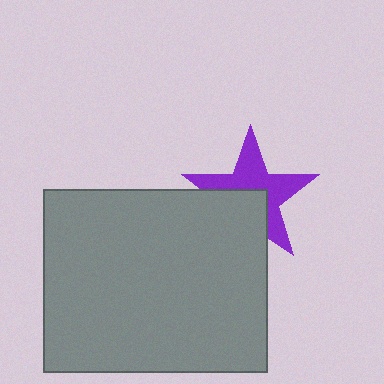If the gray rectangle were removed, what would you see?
You would see the complete purple star.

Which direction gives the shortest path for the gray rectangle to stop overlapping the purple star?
Moving down gives the shortest separation.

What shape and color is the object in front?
The object in front is a gray rectangle.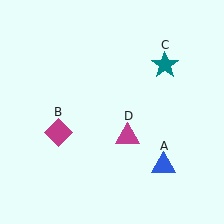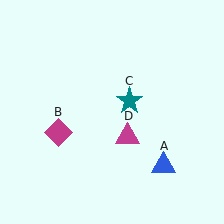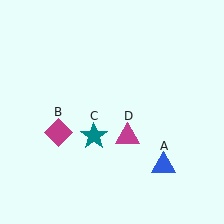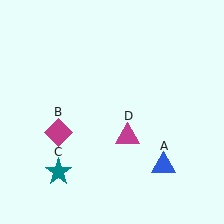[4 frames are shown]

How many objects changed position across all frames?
1 object changed position: teal star (object C).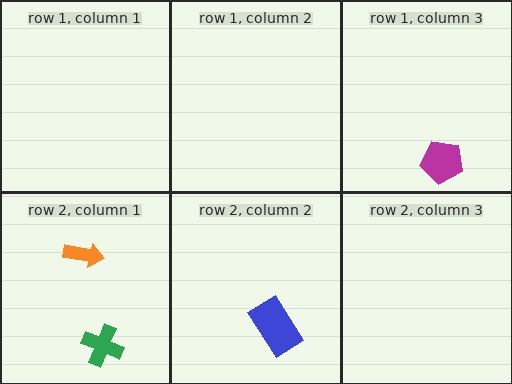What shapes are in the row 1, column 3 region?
The magenta pentagon.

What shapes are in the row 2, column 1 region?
The green cross, the orange arrow.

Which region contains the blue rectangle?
The row 2, column 2 region.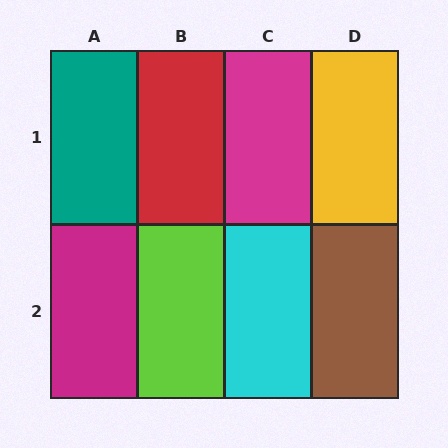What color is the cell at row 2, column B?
Lime.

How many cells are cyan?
1 cell is cyan.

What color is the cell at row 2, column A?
Magenta.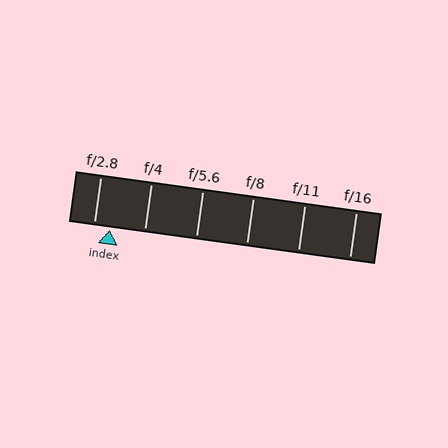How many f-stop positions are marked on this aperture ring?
There are 6 f-stop positions marked.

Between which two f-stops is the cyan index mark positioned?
The index mark is between f/2.8 and f/4.